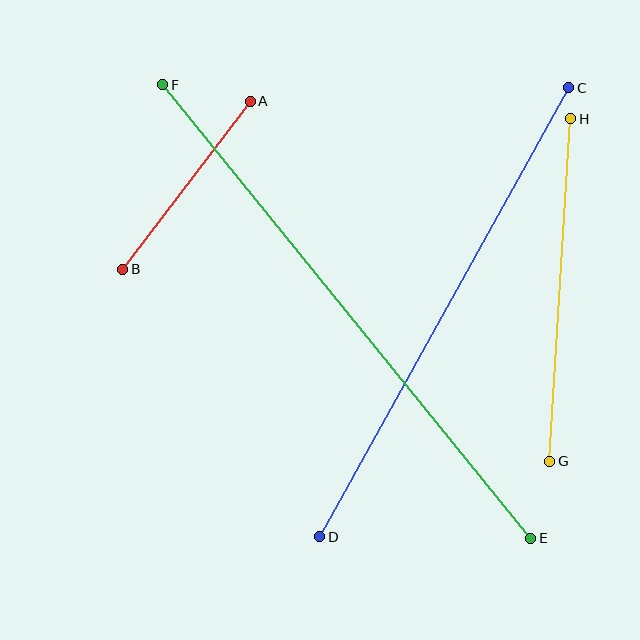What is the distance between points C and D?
The distance is approximately 513 pixels.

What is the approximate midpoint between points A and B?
The midpoint is at approximately (187, 185) pixels.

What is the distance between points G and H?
The distance is approximately 343 pixels.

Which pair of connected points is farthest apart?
Points E and F are farthest apart.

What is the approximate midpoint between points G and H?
The midpoint is at approximately (560, 290) pixels.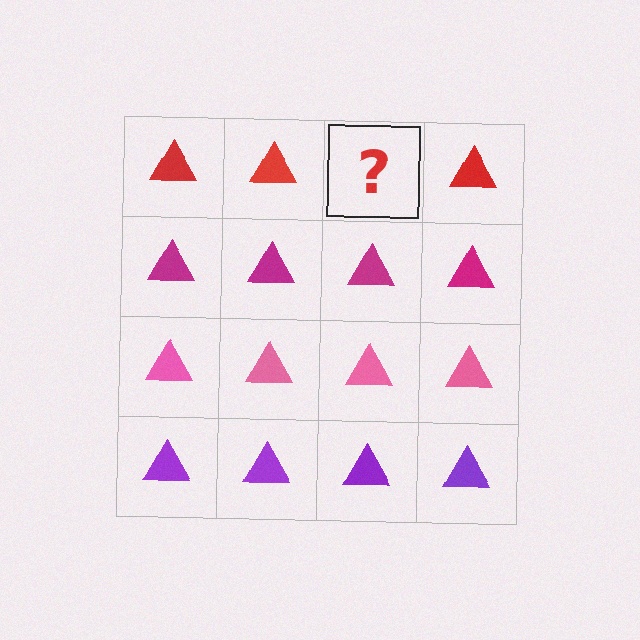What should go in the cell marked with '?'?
The missing cell should contain a red triangle.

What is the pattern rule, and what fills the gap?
The rule is that each row has a consistent color. The gap should be filled with a red triangle.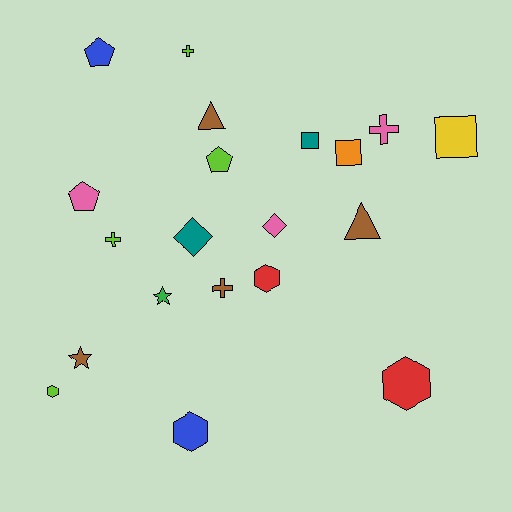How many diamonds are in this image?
There are 2 diamonds.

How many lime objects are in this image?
There are 4 lime objects.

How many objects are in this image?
There are 20 objects.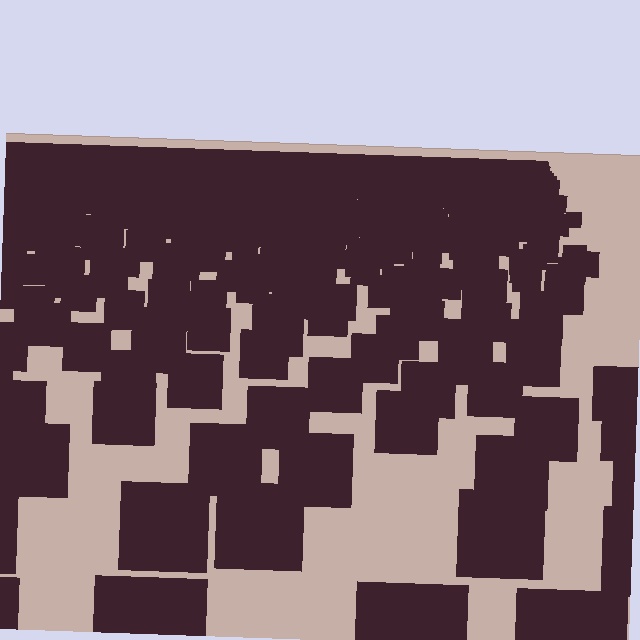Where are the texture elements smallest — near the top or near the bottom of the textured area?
Near the top.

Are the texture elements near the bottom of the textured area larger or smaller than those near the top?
Larger. Near the bottom, elements are closer to the viewer and appear at a bigger on-screen size.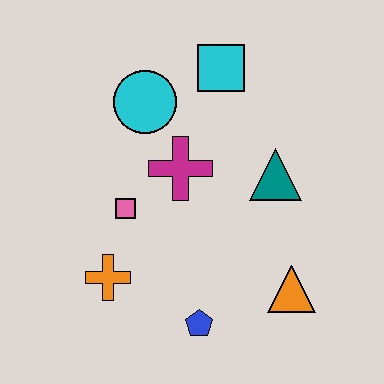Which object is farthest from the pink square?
The orange triangle is farthest from the pink square.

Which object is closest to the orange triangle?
The blue pentagon is closest to the orange triangle.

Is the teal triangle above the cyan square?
No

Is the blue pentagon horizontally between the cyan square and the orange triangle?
No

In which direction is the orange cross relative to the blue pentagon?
The orange cross is to the left of the blue pentagon.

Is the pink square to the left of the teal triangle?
Yes